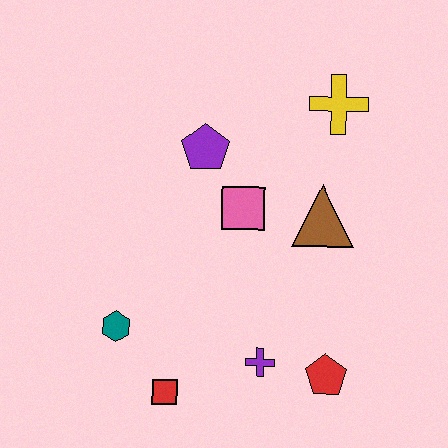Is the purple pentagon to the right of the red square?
Yes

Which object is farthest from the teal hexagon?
The yellow cross is farthest from the teal hexagon.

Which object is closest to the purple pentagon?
The pink square is closest to the purple pentagon.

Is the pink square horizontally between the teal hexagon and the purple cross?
Yes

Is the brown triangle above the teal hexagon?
Yes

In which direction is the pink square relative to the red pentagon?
The pink square is above the red pentagon.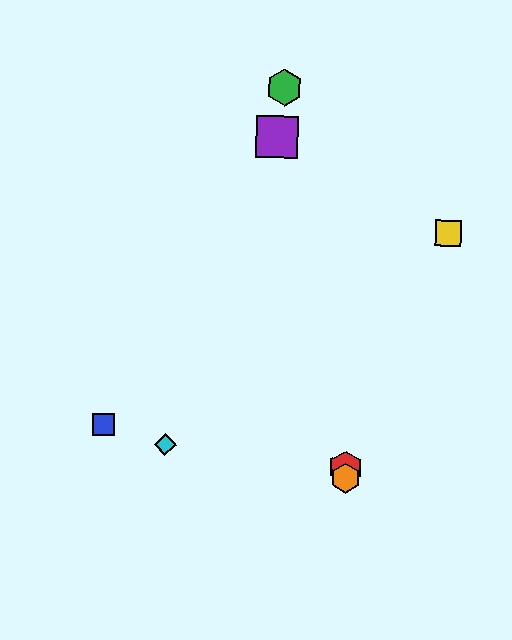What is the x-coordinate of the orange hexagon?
The orange hexagon is at x≈346.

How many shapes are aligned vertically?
2 shapes (the red hexagon, the orange hexagon) are aligned vertically.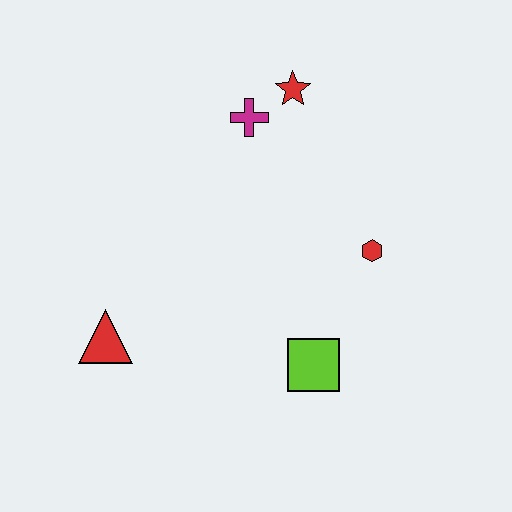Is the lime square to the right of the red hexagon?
No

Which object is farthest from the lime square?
The red star is farthest from the lime square.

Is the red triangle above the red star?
No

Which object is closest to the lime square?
The red hexagon is closest to the lime square.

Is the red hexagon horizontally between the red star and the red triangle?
No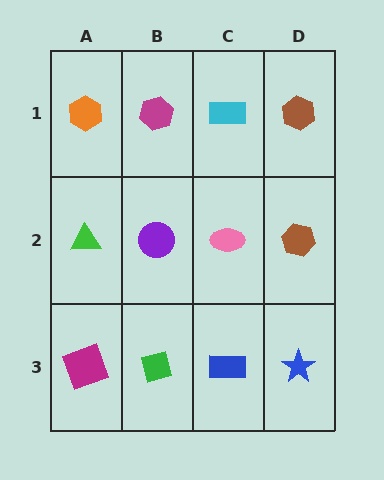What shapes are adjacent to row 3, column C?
A pink ellipse (row 2, column C), a green diamond (row 3, column B), a blue star (row 3, column D).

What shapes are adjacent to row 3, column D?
A brown hexagon (row 2, column D), a blue rectangle (row 3, column C).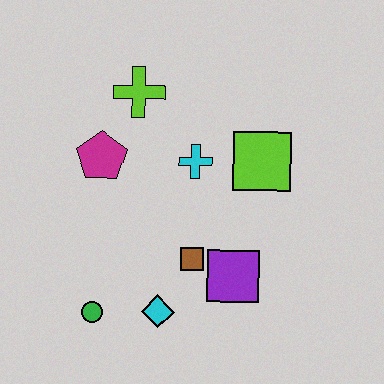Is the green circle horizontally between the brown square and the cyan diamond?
No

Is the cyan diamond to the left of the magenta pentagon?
No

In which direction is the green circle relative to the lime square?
The green circle is to the left of the lime square.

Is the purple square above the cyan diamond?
Yes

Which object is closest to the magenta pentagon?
The lime cross is closest to the magenta pentagon.